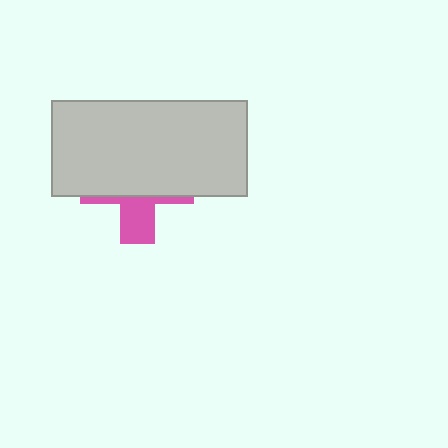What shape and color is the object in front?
The object in front is a light gray rectangle.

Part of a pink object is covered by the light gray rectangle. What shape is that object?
It is a cross.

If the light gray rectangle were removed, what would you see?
You would see the complete pink cross.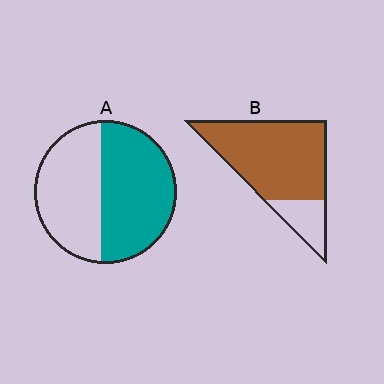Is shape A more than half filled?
Yes.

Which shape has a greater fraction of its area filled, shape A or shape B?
Shape B.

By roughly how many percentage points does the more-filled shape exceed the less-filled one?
By roughly 25 percentage points (B over A).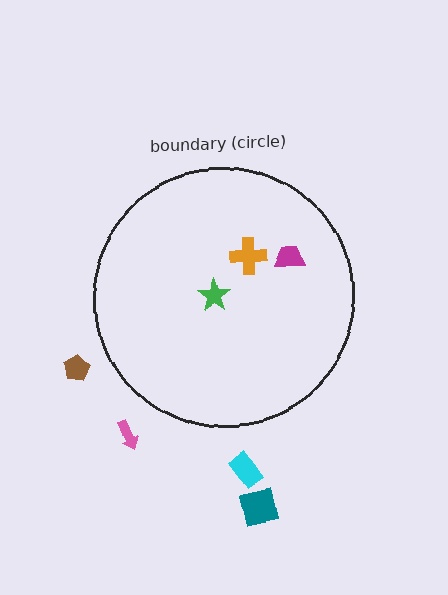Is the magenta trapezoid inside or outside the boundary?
Inside.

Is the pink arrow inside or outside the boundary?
Outside.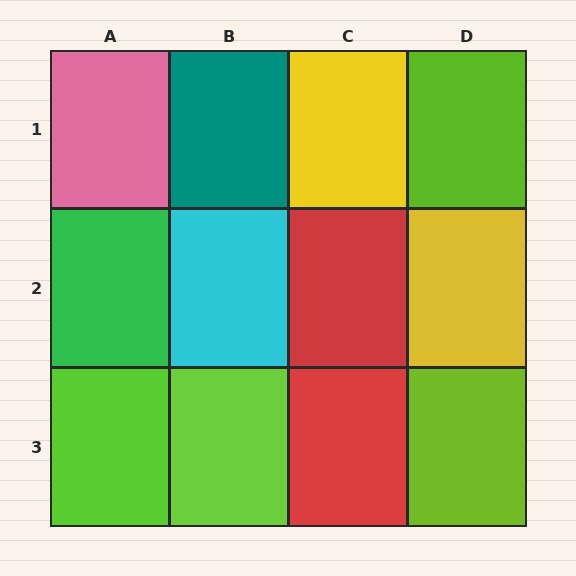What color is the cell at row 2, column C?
Red.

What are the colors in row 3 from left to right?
Lime, lime, red, lime.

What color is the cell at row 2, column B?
Cyan.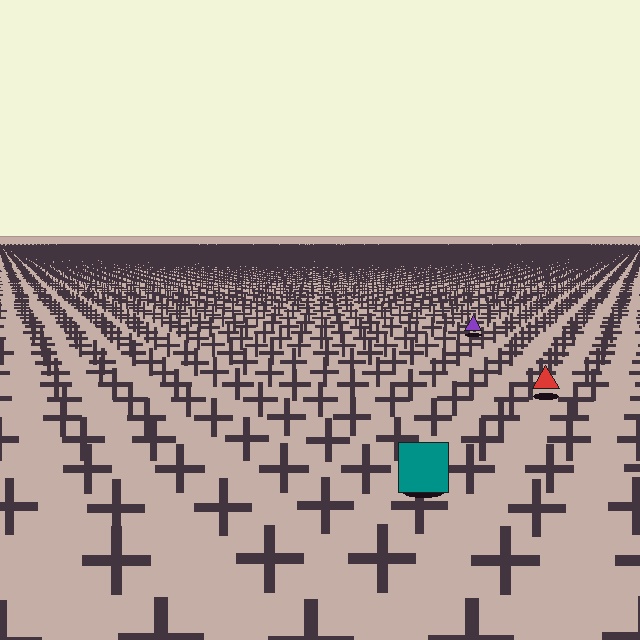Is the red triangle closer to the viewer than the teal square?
No. The teal square is closer — you can tell from the texture gradient: the ground texture is coarser near it.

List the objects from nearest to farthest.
From nearest to farthest: the teal square, the red triangle, the purple triangle.